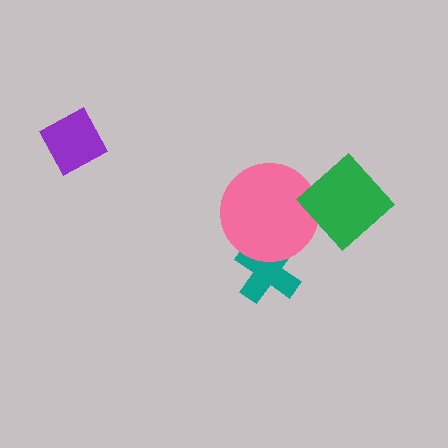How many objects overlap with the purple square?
0 objects overlap with the purple square.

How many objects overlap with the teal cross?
1 object overlaps with the teal cross.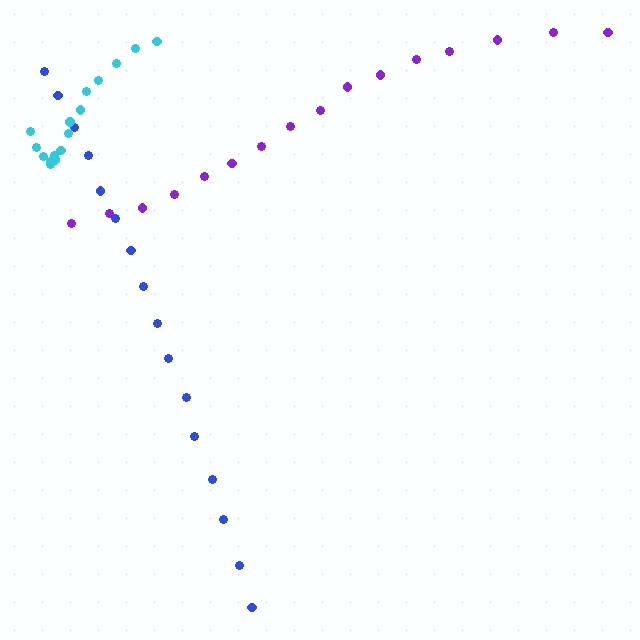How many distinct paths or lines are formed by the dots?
There are 3 distinct paths.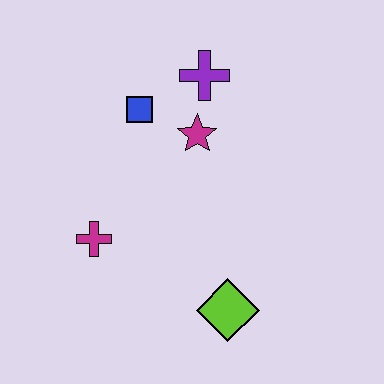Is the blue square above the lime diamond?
Yes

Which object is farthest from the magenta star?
The lime diamond is farthest from the magenta star.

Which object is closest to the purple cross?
The magenta star is closest to the purple cross.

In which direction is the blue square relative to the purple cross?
The blue square is to the left of the purple cross.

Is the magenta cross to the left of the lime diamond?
Yes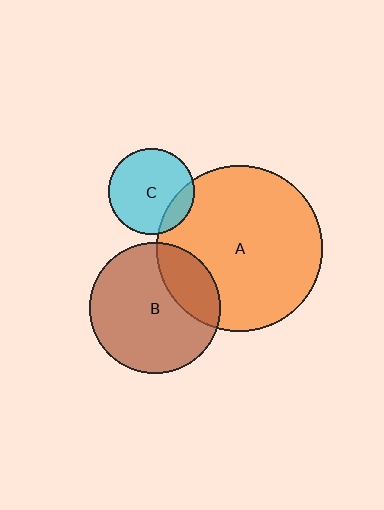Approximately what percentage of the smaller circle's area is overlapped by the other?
Approximately 25%.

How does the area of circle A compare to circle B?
Approximately 1.6 times.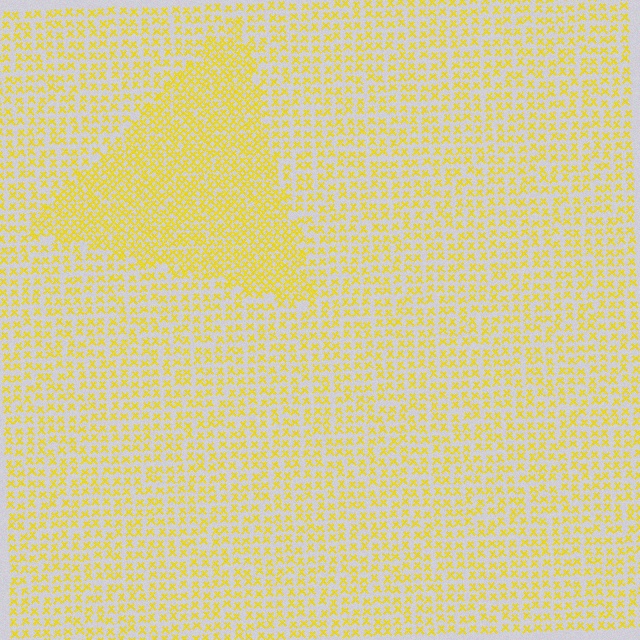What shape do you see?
I see a triangle.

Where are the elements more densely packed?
The elements are more densely packed inside the triangle boundary.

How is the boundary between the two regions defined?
The boundary is defined by a change in element density (approximately 1.7x ratio). All elements are the same color, size, and shape.